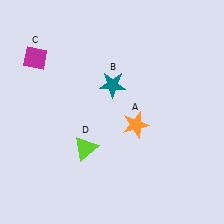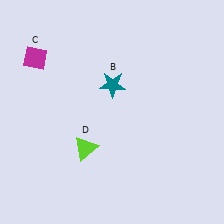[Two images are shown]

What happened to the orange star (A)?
The orange star (A) was removed in Image 2. It was in the bottom-right area of Image 1.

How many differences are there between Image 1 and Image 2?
There is 1 difference between the two images.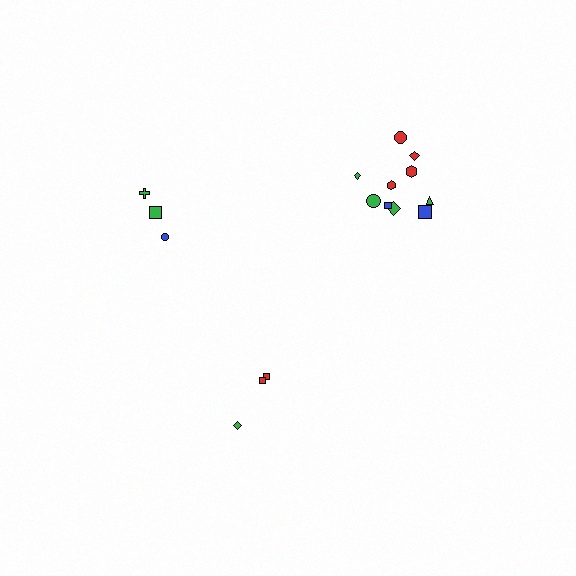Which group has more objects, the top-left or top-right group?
The top-right group.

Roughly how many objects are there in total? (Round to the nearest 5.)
Roughly 15 objects in total.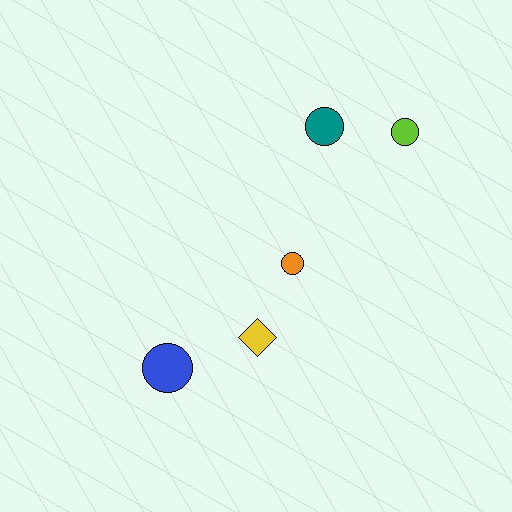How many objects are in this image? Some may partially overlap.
There are 5 objects.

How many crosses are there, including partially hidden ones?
There are no crosses.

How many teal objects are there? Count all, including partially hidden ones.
There is 1 teal object.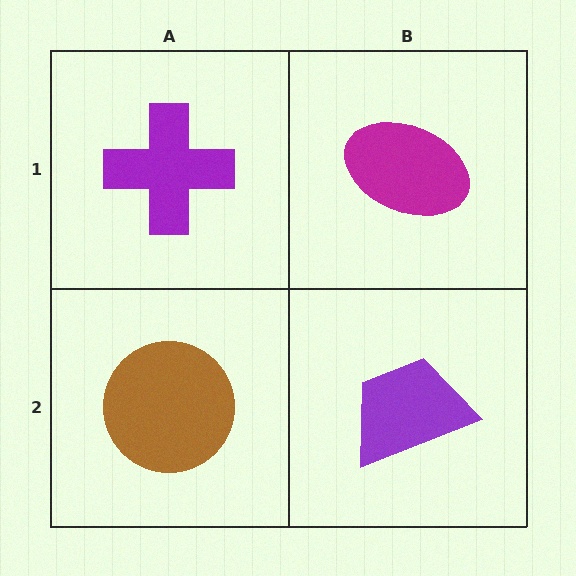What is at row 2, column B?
A purple trapezoid.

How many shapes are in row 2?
2 shapes.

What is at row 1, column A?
A purple cross.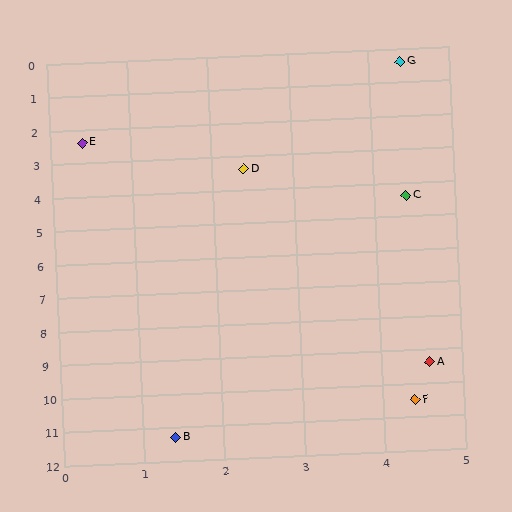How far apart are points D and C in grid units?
Points D and C are about 2.2 grid units apart.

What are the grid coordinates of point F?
Point F is at approximately (4.4, 10.5).